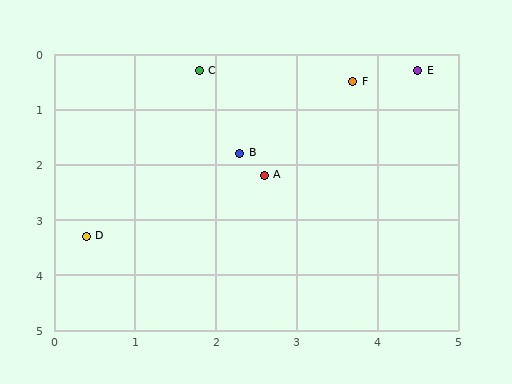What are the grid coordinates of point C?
Point C is at approximately (1.8, 0.3).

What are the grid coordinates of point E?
Point E is at approximately (4.5, 0.3).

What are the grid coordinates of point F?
Point F is at approximately (3.7, 0.5).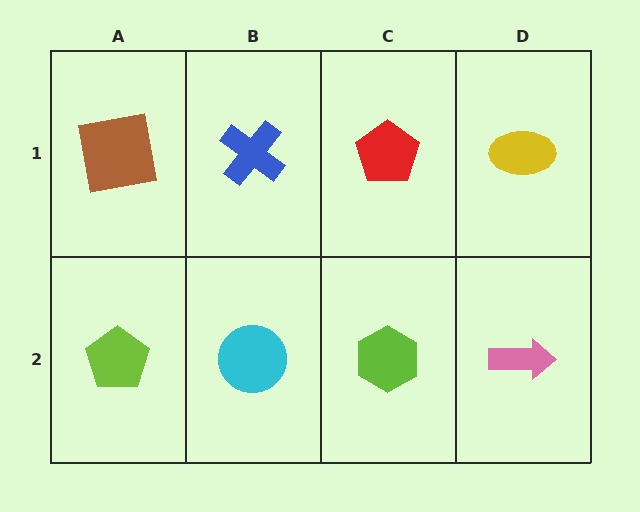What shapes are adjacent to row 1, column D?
A pink arrow (row 2, column D), a red pentagon (row 1, column C).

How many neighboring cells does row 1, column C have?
3.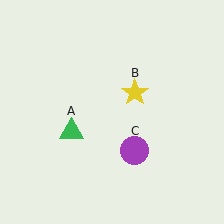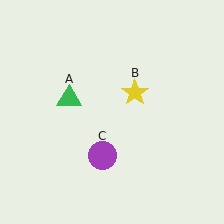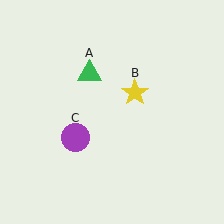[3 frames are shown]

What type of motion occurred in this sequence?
The green triangle (object A), purple circle (object C) rotated clockwise around the center of the scene.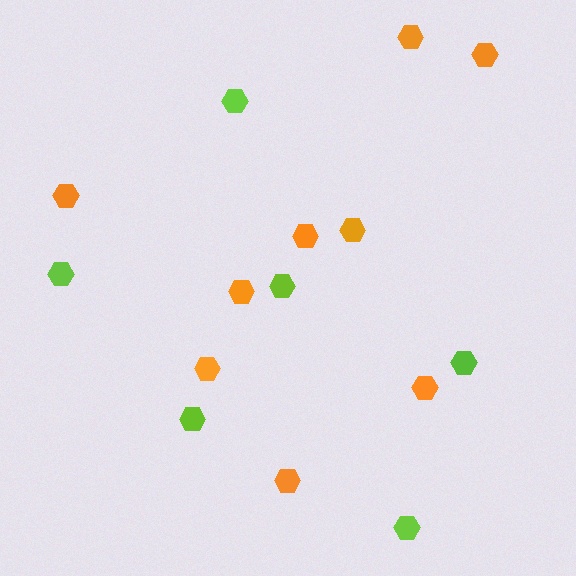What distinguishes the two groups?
There are 2 groups: one group of lime hexagons (6) and one group of orange hexagons (9).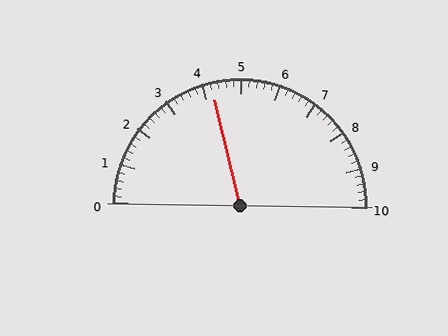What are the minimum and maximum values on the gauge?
The gauge ranges from 0 to 10.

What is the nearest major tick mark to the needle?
The nearest major tick mark is 4.